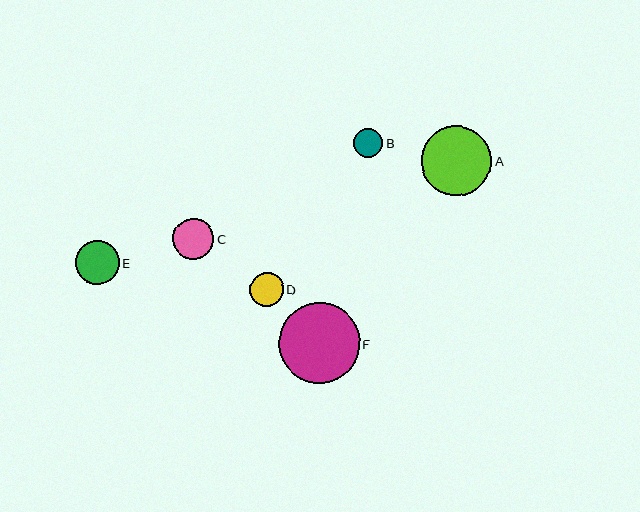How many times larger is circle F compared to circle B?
Circle F is approximately 2.8 times the size of circle B.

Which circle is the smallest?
Circle B is the smallest with a size of approximately 29 pixels.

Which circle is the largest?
Circle F is the largest with a size of approximately 81 pixels.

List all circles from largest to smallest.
From largest to smallest: F, A, E, C, D, B.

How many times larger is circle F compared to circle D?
Circle F is approximately 2.4 times the size of circle D.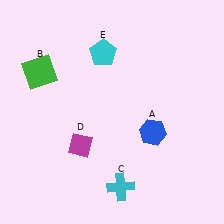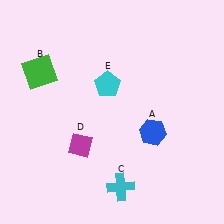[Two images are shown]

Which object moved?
The cyan pentagon (E) moved down.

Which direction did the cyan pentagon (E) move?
The cyan pentagon (E) moved down.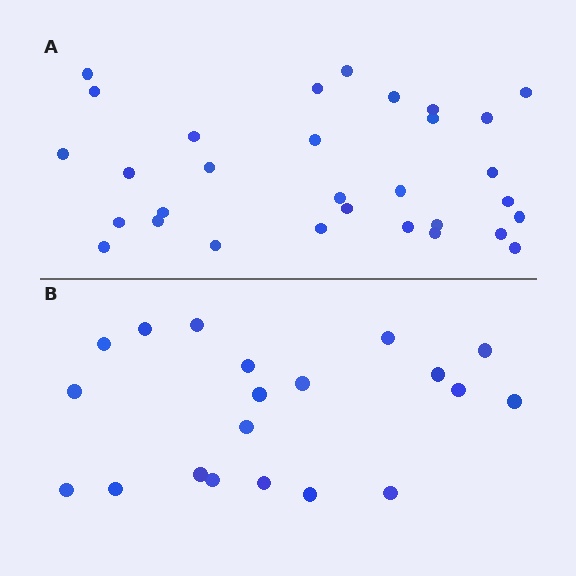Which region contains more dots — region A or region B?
Region A (the top region) has more dots.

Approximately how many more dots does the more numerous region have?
Region A has roughly 12 or so more dots than region B.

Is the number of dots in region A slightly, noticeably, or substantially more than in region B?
Region A has substantially more. The ratio is roughly 1.6 to 1.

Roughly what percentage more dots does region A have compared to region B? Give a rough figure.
About 55% more.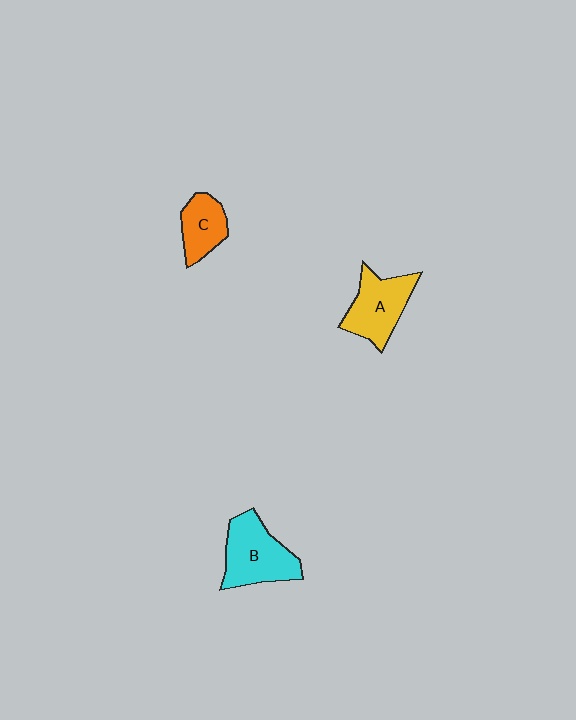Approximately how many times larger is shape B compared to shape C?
Approximately 1.6 times.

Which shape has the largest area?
Shape B (cyan).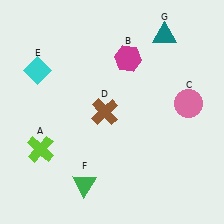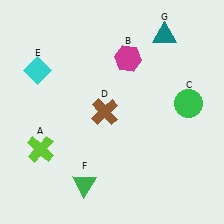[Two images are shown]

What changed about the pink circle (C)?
In Image 1, C is pink. In Image 2, it changed to green.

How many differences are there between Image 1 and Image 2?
There is 1 difference between the two images.